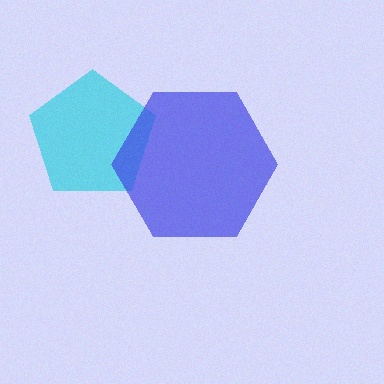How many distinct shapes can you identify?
There are 2 distinct shapes: a cyan pentagon, a blue hexagon.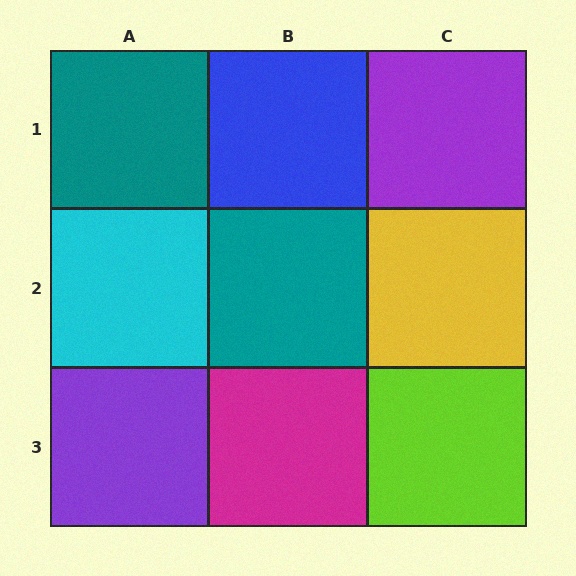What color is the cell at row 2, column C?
Yellow.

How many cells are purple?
2 cells are purple.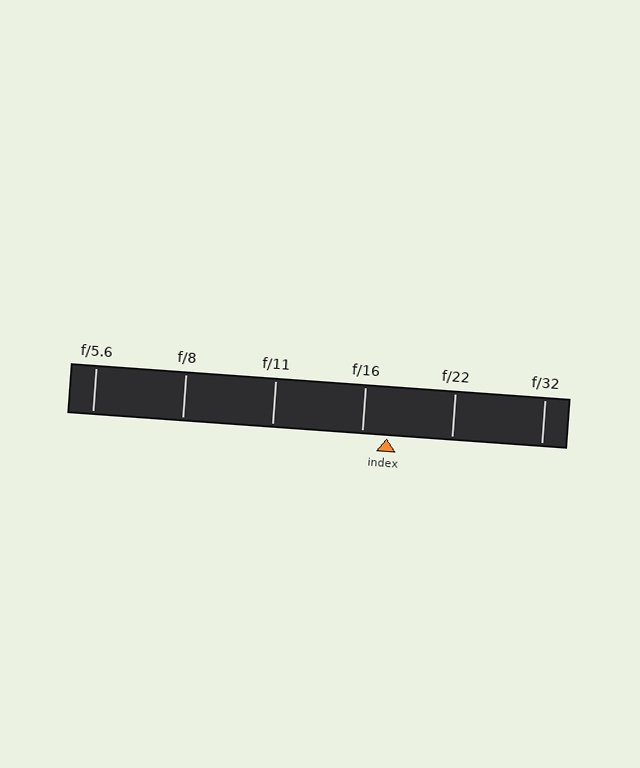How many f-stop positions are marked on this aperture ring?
There are 6 f-stop positions marked.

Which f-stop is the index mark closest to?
The index mark is closest to f/16.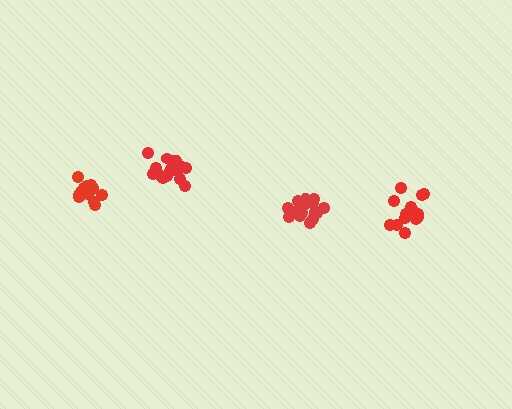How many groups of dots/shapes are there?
There are 4 groups.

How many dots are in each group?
Group 1: 17 dots, Group 2: 18 dots, Group 3: 16 dots, Group 4: 17 dots (68 total).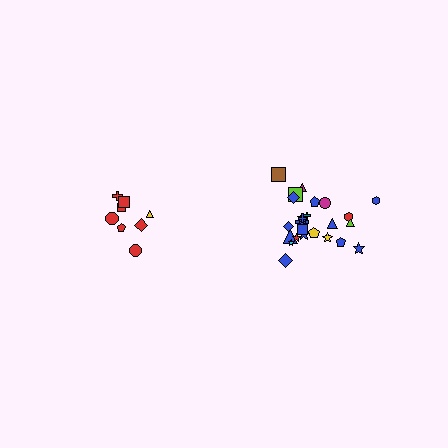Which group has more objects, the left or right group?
The right group.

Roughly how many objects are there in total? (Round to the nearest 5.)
Roughly 35 objects in total.